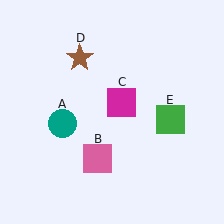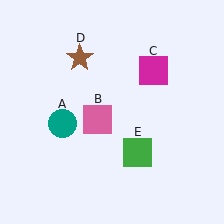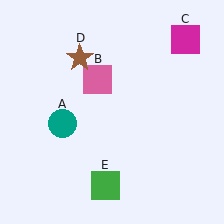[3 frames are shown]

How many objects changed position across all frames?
3 objects changed position: pink square (object B), magenta square (object C), green square (object E).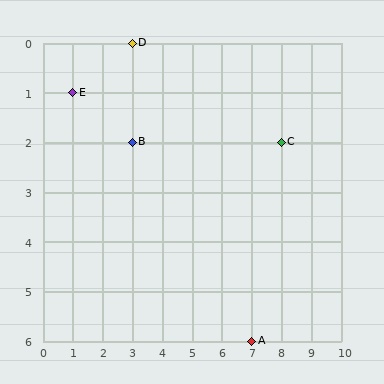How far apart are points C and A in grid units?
Points C and A are 1 column and 4 rows apart (about 4.1 grid units diagonally).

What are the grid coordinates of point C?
Point C is at grid coordinates (8, 2).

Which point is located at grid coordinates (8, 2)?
Point C is at (8, 2).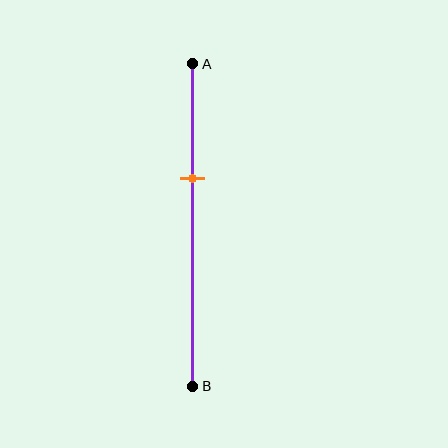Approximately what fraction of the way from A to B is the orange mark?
The orange mark is approximately 35% of the way from A to B.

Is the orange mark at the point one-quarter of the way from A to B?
No, the mark is at about 35% from A, not at the 25% one-quarter point.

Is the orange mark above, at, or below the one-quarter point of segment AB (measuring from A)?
The orange mark is below the one-quarter point of segment AB.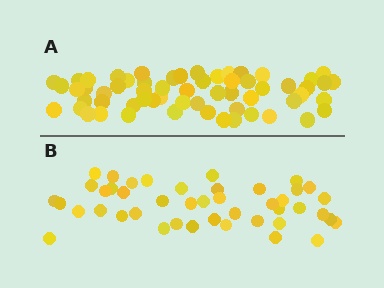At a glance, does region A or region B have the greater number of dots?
Region A (the top region) has more dots.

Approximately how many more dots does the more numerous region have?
Region A has approximately 15 more dots than region B.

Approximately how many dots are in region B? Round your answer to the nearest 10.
About 40 dots. (The exact count is 44, which rounds to 40.)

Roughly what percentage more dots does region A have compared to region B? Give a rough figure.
About 35% more.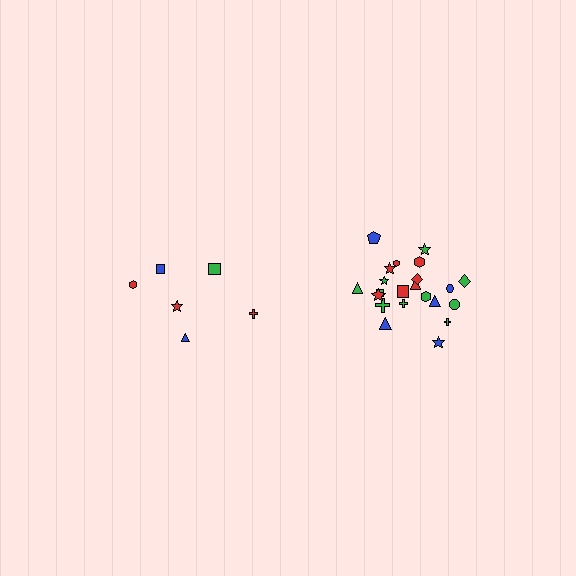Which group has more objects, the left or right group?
The right group.